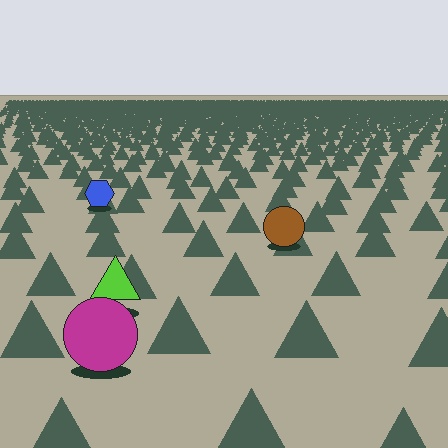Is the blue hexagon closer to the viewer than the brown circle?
No. The brown circle is closer — you can tell from the texture gradient: the ground texture is coarser near it.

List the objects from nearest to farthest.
From nearest to farthest: the magenta circle, the lime triangle, the brown circle, the blue hexagon.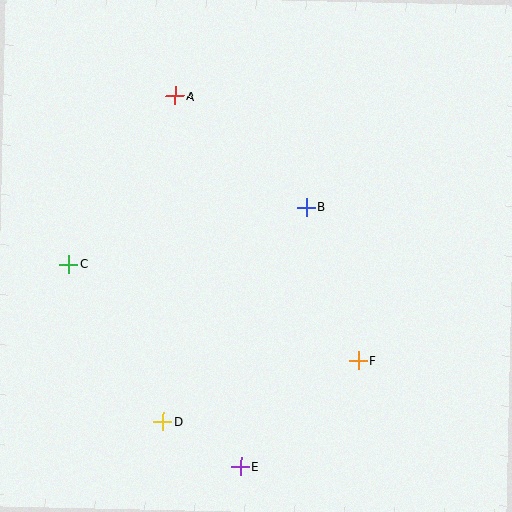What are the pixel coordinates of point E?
Point E is at (240, 466).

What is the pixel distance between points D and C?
The distance between D and C is 184 pixels.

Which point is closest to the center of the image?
Point B at (307, 207) is closest to the center.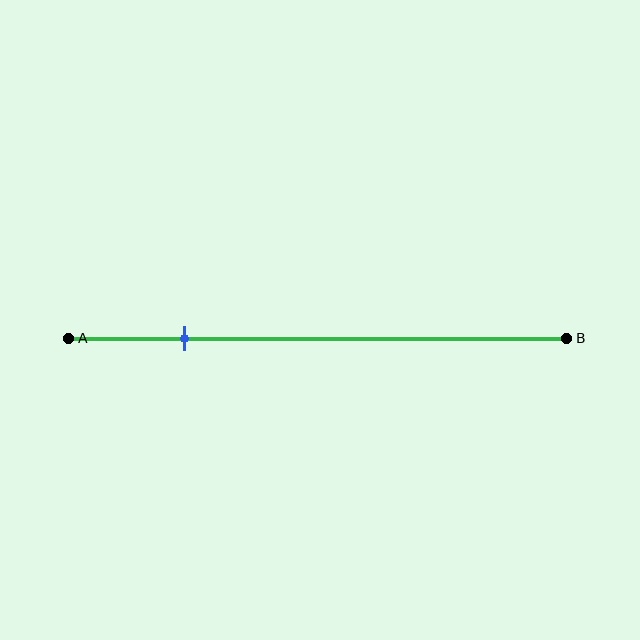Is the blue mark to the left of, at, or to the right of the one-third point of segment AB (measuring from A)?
The blue mark is to the left of the one-third point of segment AB.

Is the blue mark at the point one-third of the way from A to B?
No, the mark is at about 25% from A, not at the 33% one-third point.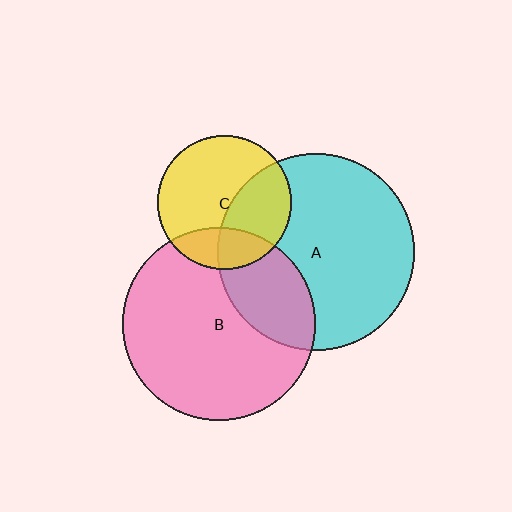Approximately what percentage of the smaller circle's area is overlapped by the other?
Approximately 25%.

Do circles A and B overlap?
Yes.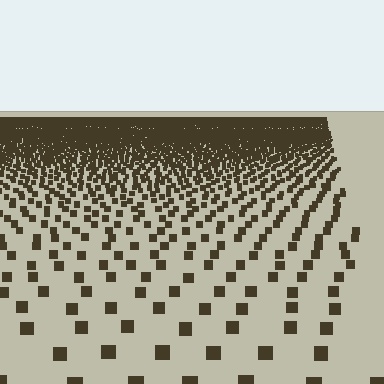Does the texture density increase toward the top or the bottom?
Density increases toward the top.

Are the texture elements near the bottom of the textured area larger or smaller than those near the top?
Larger. Near the bottom, elements are closer to the viewer and appear at a bigger on-screen size.